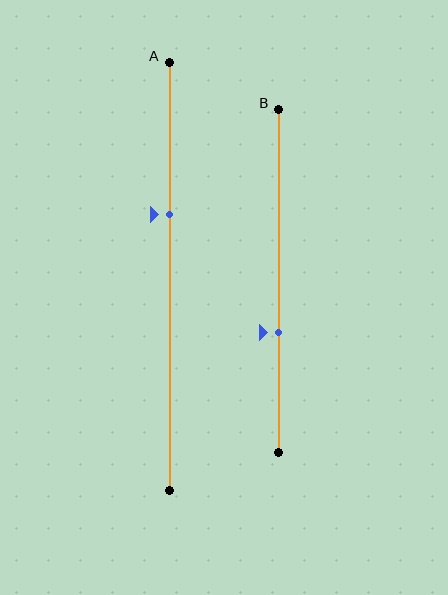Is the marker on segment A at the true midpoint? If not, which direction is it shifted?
No, the marker on segment A is shifted upward by about 15% of the segment length.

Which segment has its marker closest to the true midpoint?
Segment A has its marker closest to the true midpoint.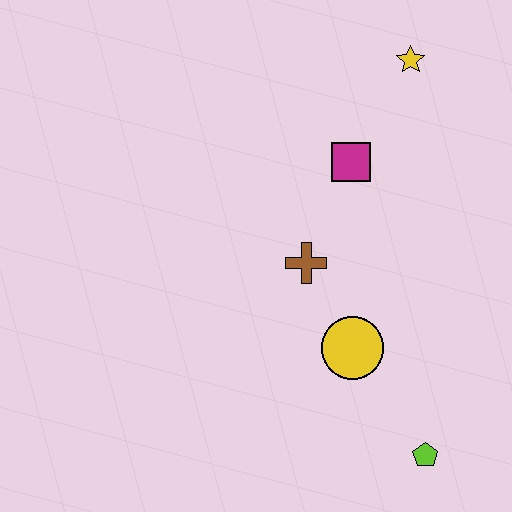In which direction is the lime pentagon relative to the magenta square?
The lime pentagon is below the magenta square.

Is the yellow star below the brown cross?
No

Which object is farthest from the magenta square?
The lime pentagon is farthest from the magenta square.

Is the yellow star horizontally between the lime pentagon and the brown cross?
Yes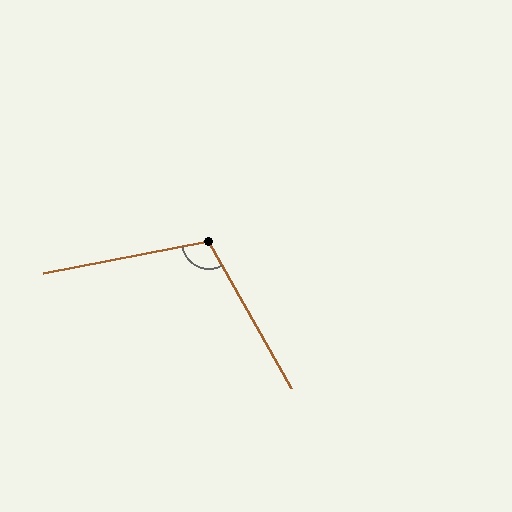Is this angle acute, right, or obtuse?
It is obtuse.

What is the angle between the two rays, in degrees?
Approximately 109 degrees.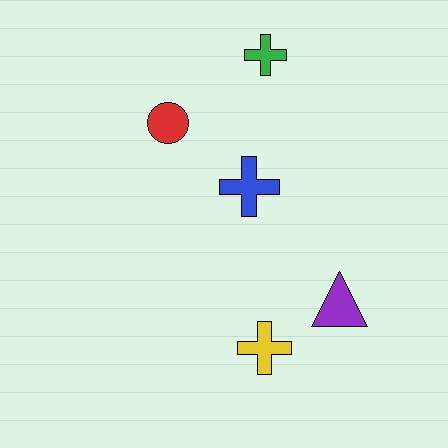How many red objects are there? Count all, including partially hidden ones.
There is 1 red object.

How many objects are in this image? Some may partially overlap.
There are 5 objects.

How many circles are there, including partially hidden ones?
There is 1 circle.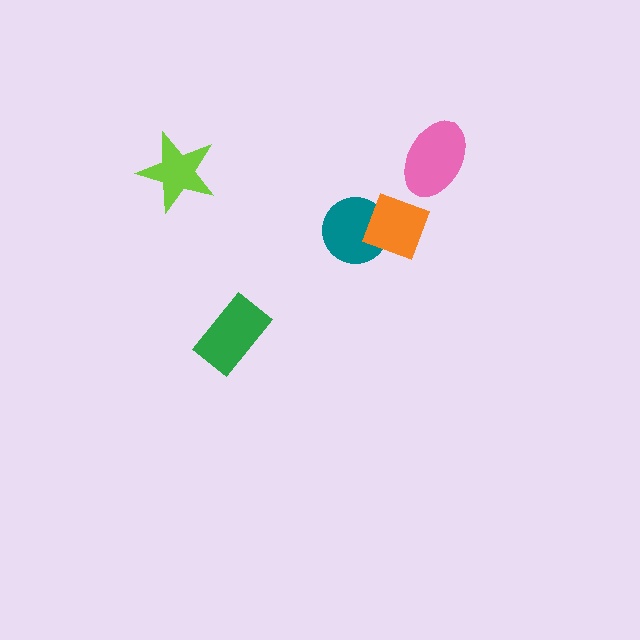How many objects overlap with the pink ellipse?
0 objects overlap with the pink ellipse.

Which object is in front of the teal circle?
The orange diamond is in front of the teal circle.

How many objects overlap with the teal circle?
1 object overlaps with the teal circle.